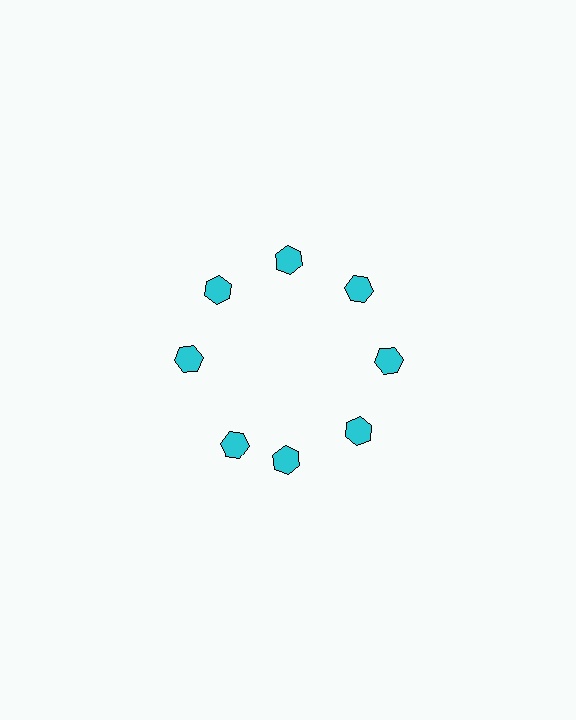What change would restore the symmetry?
The symmetry would be restored by rotating it back into even spacing with its neighbors so that all 8 hexagons sit at equal angles and equal distance from the center.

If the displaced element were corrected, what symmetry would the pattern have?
It would have 8-fold rotational symmetry — the pattern would map onto itself every 45 degrees.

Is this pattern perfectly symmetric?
No. The 8 cyan hexagons are arranged in a ring, but one element near the 8 o'clock position is rotated out of alignment along the ring, breaking the 8-fold rotational symmetry.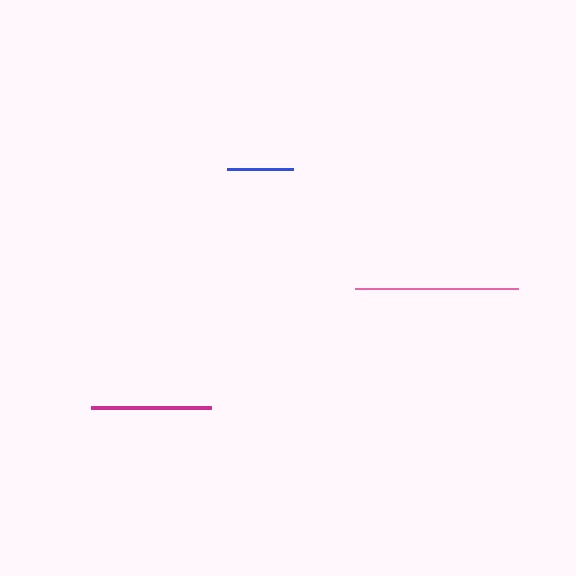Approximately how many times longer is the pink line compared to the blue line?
The pink line is approximately 2.4 times the length of the blue line.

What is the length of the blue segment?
The blue segment is approximately 67 pixels long.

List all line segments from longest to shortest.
From longest to shortest: pink, magenta, blue.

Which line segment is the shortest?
The blue line is the shortest at approximately 67 pixels.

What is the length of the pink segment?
The pink segment is approximately 162 pixels long.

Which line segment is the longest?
The pink line is the longest at approximately 162 pixels.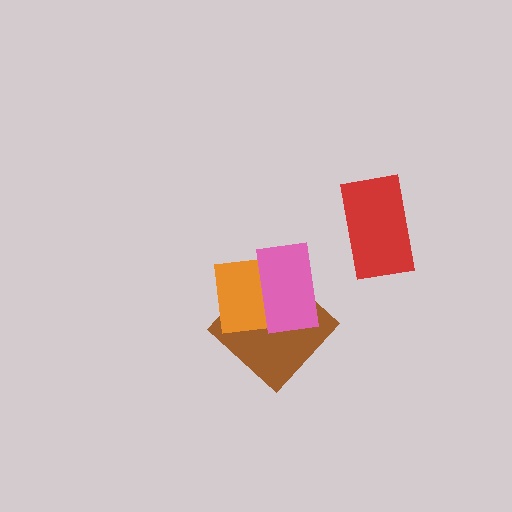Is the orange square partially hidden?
Yes, it is partially covered by another shape.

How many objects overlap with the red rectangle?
0 objects overlap with the red rectangle.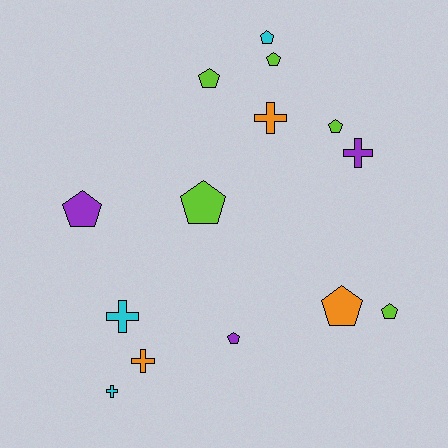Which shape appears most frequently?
Pentagon, with 9 objects.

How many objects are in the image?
There are 14 objects.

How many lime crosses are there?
There are no lime crosses.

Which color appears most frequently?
Lime, with 5 objects.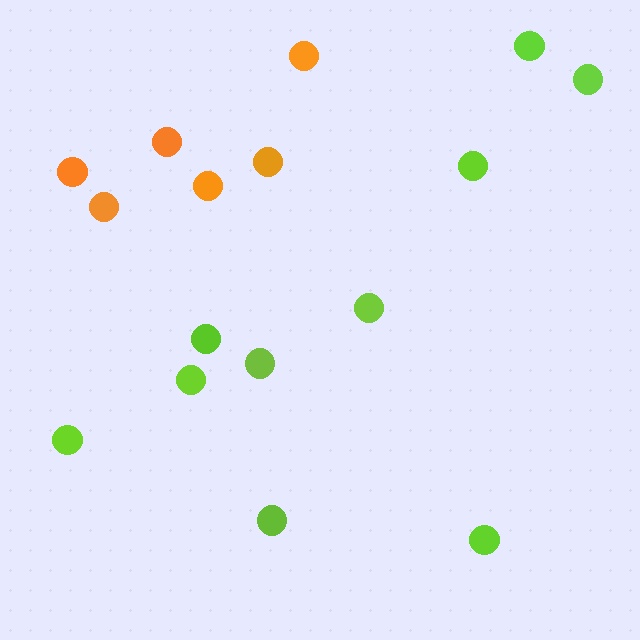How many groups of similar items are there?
There are 2 groups: one group of orange circles (6) and one group of lime circles (10).